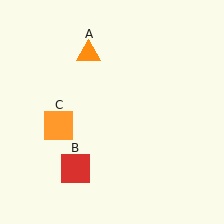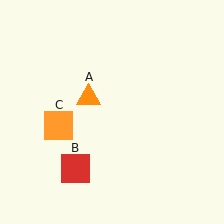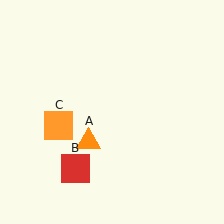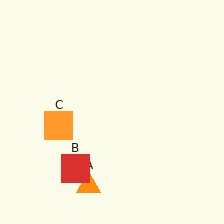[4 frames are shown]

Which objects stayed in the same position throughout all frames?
Red square (object B) and orange square (object C) remained stationary.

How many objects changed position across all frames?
1 object changed position: orange triangle (object A).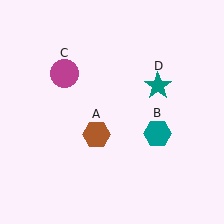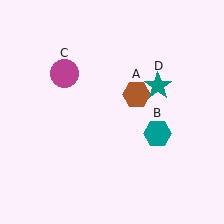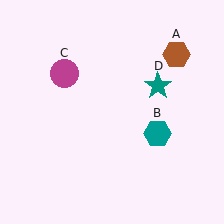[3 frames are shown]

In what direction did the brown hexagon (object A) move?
The brown hexagon (object A) moved up and to the right.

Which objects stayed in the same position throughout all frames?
Teal hexagon (object B) and magenta circle (object C) and teal star (object D) remained stationary.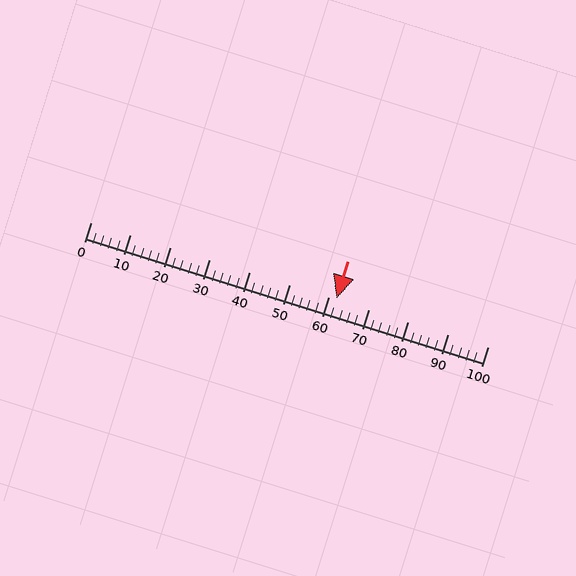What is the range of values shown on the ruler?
The ruler shows values from 0 to 100.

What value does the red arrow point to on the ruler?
The red arrow points to approximately 62.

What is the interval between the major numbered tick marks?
The major tick marks are spaced 10 units apart.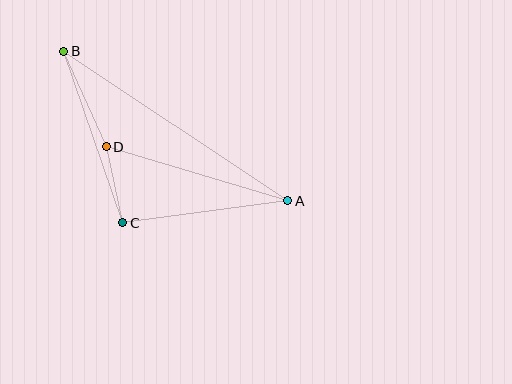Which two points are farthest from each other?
Points A and B are farthest from each other.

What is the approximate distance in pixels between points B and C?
The distance between B and C is approximately 181 pixels.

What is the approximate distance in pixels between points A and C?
The distance between A and C is approximately 167 pixels.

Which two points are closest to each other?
Points C and D are closest to each other.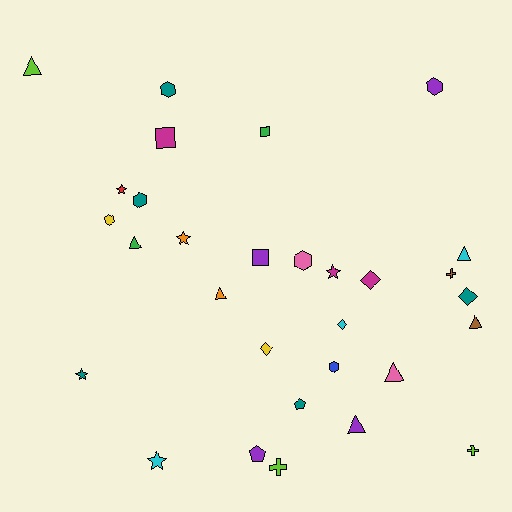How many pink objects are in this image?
There are 2 pink objects.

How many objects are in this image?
There are 30 objects.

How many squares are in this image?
There are 3 squares.